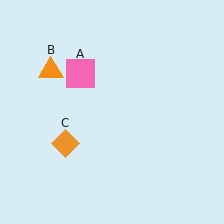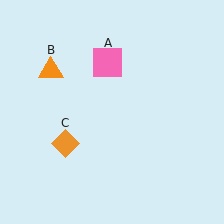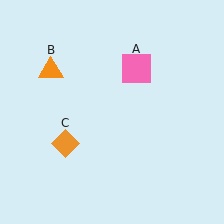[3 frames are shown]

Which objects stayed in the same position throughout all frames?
Orange triangle (object B) and orange diamond (object C) remained stationary.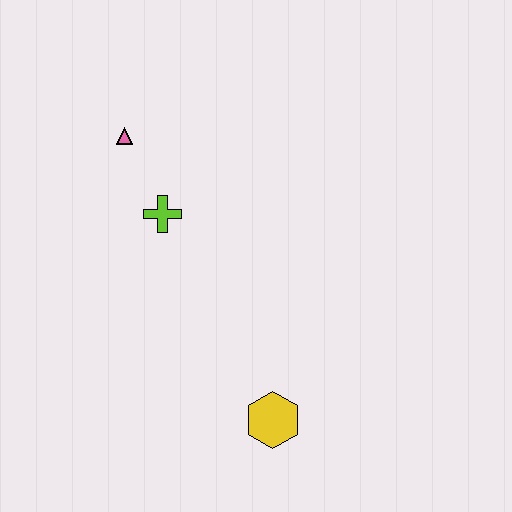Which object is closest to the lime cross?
The pink triangle is closest to the lime cross.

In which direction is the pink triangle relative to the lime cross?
The pink triangle is above the lime cross.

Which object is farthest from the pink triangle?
The yellow hexagon is farthest from the pink triangle.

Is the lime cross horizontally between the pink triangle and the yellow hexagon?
Yes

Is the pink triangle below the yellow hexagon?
No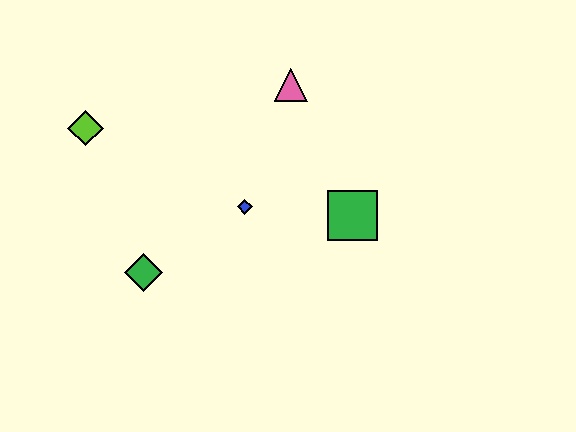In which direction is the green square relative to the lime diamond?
The green square is to the right of the lime diamond.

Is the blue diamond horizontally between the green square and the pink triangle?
No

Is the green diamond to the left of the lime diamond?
No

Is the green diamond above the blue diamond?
No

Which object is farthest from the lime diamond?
The green square is farthest from the lime diamond.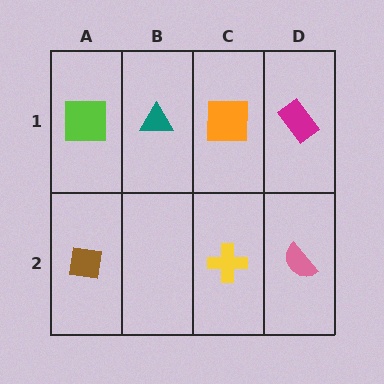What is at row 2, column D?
A pink semicircle.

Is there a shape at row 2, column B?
No, that cell is empty.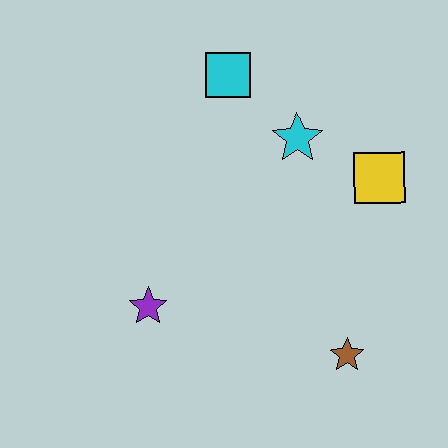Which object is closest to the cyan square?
The cyan star is closest to the cyan square.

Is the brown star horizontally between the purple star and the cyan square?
No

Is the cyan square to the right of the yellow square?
No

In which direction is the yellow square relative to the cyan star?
The yellow square is to the right of the cyan star.